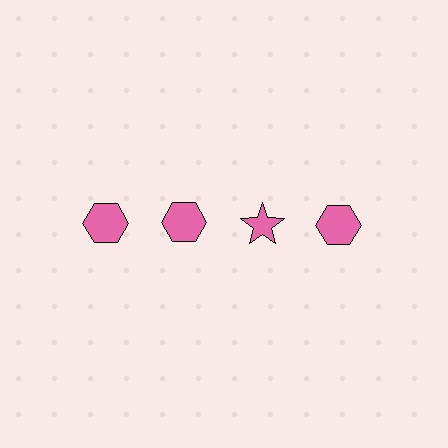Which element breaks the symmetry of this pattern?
The pink star in the top row, center column breaks the symmetry. All other shapes are pink hexagons.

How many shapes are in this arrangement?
There are 4 shapes arranged in a grid pattern.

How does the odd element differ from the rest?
It has a different shape: star instead of hexagon.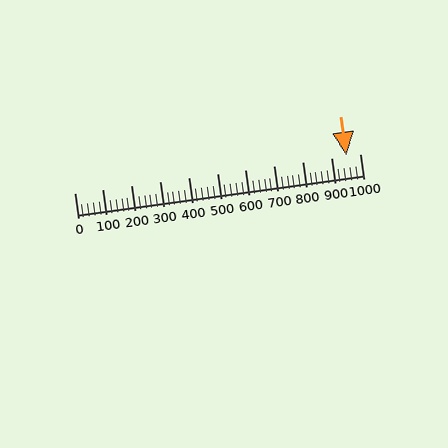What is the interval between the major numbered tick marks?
The major tick marks are spaced 100 units apart.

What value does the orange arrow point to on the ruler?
The orange arrow points to approximately 953.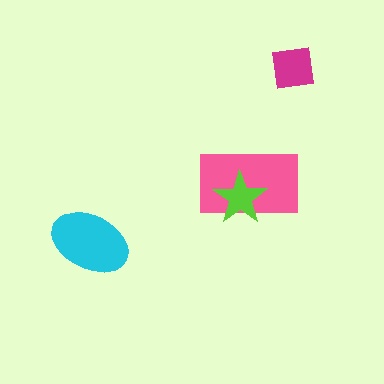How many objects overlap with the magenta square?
0 objects overlap with the magenta square.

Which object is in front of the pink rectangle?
The lime star is in front of the pink rectangle.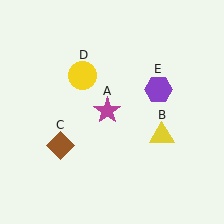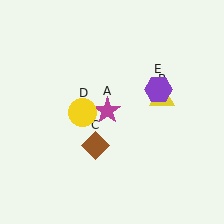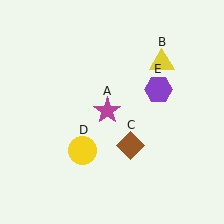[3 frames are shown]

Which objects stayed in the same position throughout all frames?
Magenta star (object A) and purple hexagon (object E) remained stationary.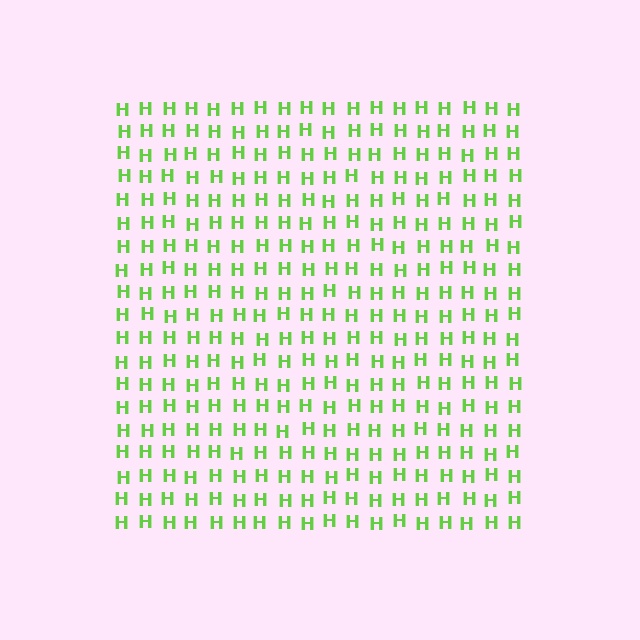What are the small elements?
The small elements are letter H's.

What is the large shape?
The large shape is a square.